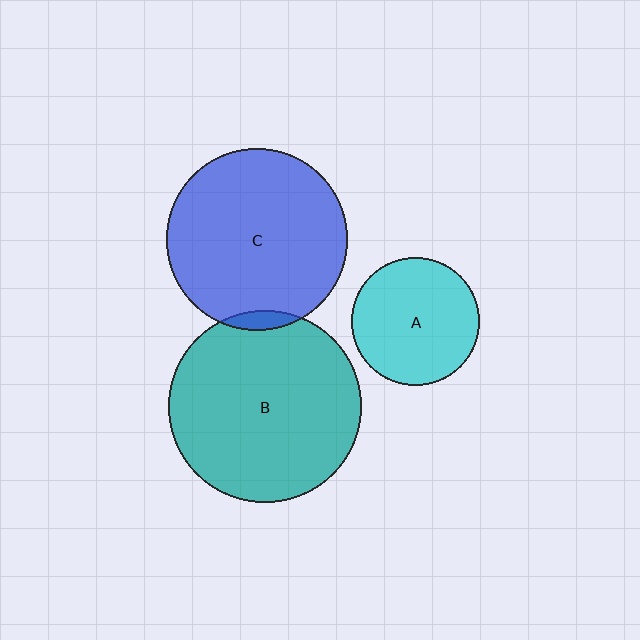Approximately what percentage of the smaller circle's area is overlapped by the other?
Approximately 5%.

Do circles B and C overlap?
Yes.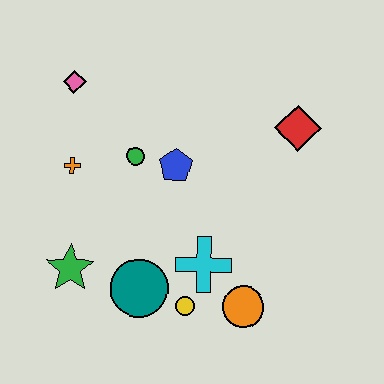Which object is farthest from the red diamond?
The green star is farthest from the red diamond.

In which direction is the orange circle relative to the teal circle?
The orange circle is to the right of the teal circle.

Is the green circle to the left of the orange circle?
Yes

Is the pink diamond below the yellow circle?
No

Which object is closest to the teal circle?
The yellow circle is closest to the teal circle.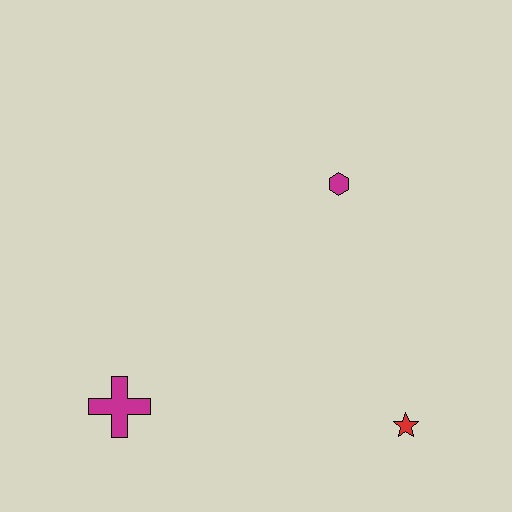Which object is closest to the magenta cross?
The red star is closest to the magenta cross.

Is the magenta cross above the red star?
Yes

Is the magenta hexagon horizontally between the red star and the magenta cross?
Yes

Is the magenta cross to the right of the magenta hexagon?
No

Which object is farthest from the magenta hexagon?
The magenta cross is farthest from the magenta hexagon.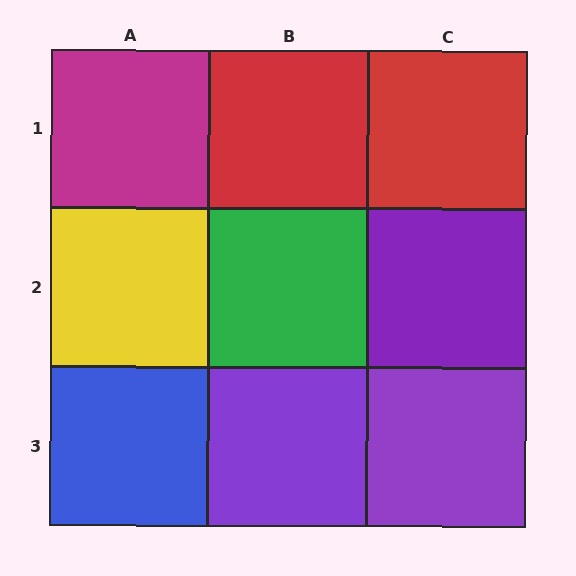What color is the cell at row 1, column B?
Red.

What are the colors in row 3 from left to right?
Blue, purple, purple.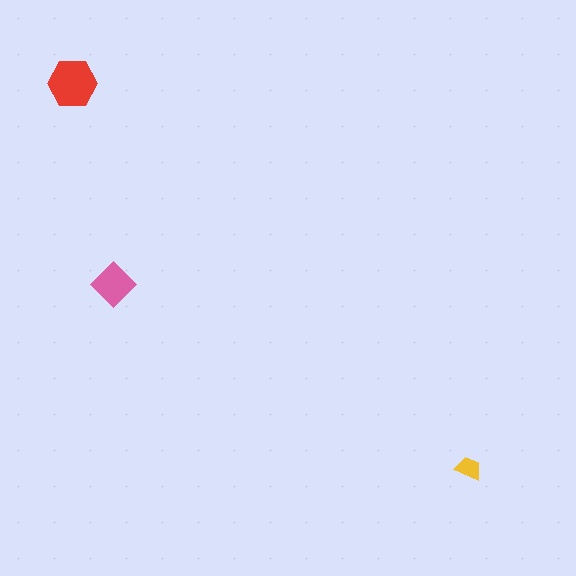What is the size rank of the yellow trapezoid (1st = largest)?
3rd.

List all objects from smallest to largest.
The yellow trapezoid, the pink diamond, the red hexagon.